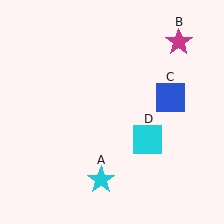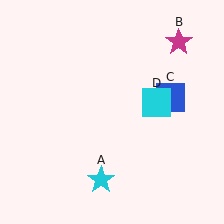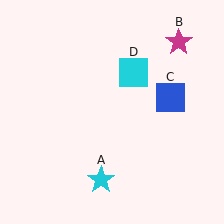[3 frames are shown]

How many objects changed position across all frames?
1 object changed position: cyan square (object D).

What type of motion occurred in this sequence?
The cyan square (object D) rotated counterclockwise around the center of the scene.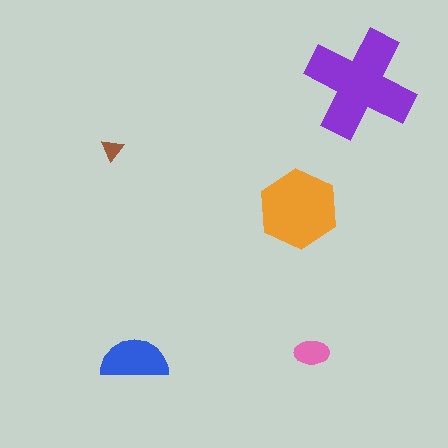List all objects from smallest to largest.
The brown triangle, the pink ellipse, the blue semicircle, the orange hexagon, the purple cross.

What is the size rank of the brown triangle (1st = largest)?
5th.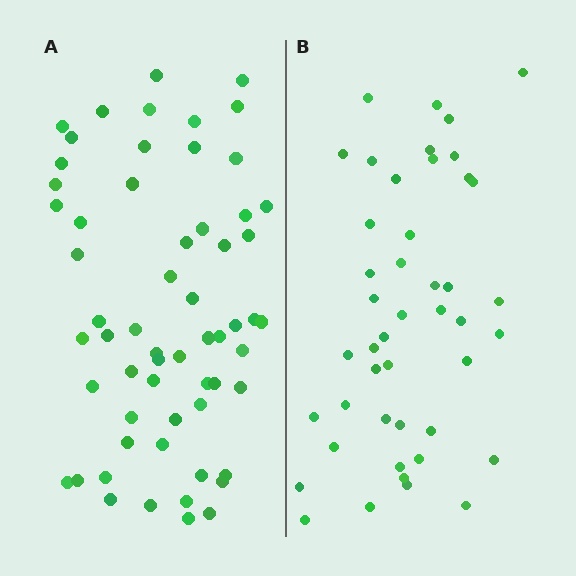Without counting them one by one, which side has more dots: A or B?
Region A (the left region) has more dots.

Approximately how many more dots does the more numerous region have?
Region A has approximately 15 more dots than region B.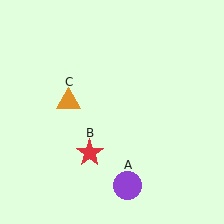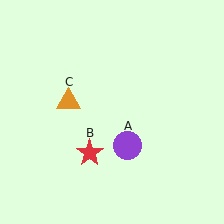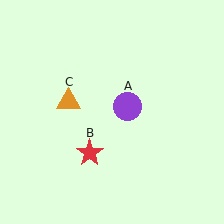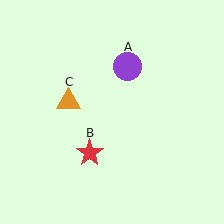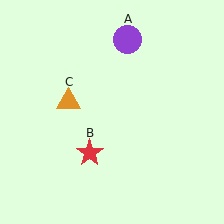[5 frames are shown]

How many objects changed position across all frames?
1 object changed position: purple circle (object A).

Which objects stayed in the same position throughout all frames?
Red star (object B) and orange triangle (object C) remained stationary.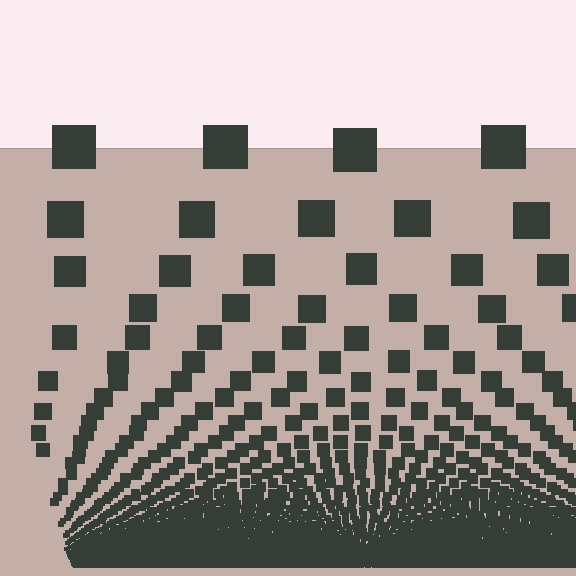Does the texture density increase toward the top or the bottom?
Density increases toward the bottom.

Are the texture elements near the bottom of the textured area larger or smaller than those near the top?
Smaller. The gradient is inverted — elements near the bottom are smaller and denser.